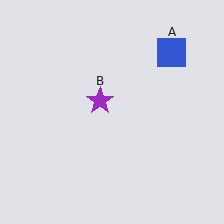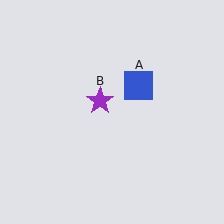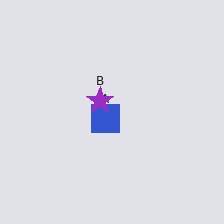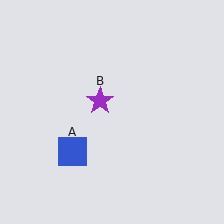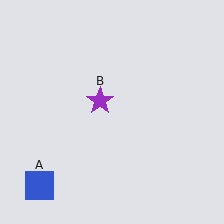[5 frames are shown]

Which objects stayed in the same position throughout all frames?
Purple star (object B) remained stationary.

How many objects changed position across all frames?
1 object changed position: blue square (object A).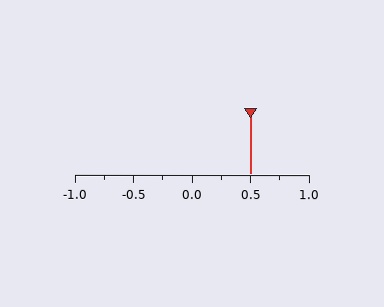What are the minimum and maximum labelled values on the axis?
The axis runs from -1.0 to 1.0.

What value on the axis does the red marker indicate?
The marker indicates approximately 0.5.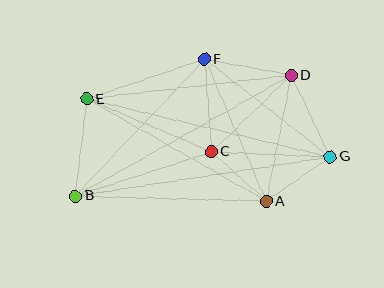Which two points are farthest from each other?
Points B and G are farthest from each other.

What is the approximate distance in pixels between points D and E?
The distance between D and E is approximately 206 pixels.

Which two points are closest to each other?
Points A and C are closest to each other.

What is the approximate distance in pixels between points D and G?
The distance between D and G is approximately 90 pixels.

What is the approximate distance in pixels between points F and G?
The distance between F and G is approximately 159 pixels.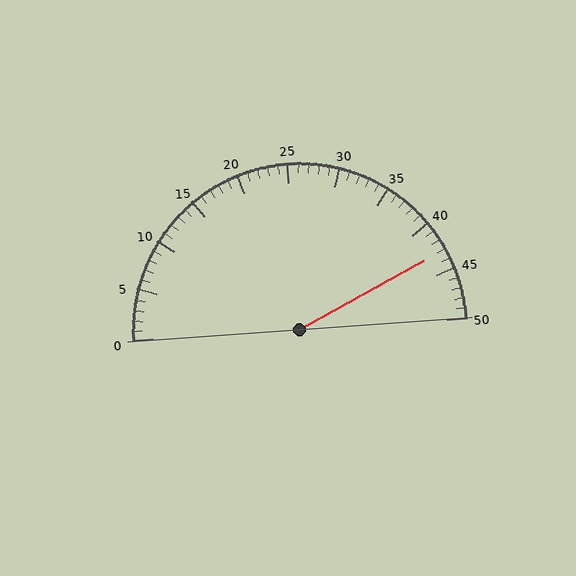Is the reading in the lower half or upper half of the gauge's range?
The reading is in the upper half of the range (0 to 50).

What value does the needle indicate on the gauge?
The needle indicates approximately 43.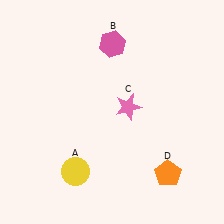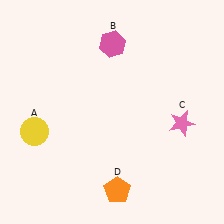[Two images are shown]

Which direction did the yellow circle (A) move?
The yellow circle (A) moved left.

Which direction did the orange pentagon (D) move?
The orange pentagon (D) moved left.